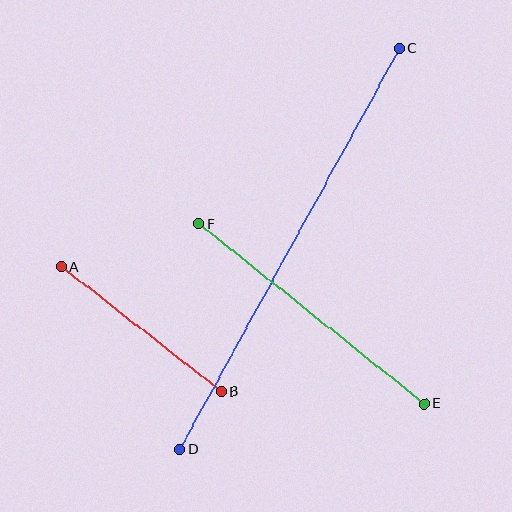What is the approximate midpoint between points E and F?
The midpoint is at approximately (312, 314) pixels.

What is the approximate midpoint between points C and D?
The midpoint is at approximately (289, 249) pixels.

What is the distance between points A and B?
The distance is approximately 203 pixels.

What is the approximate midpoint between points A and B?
The midpoint is at approximately (141, 329) pixels.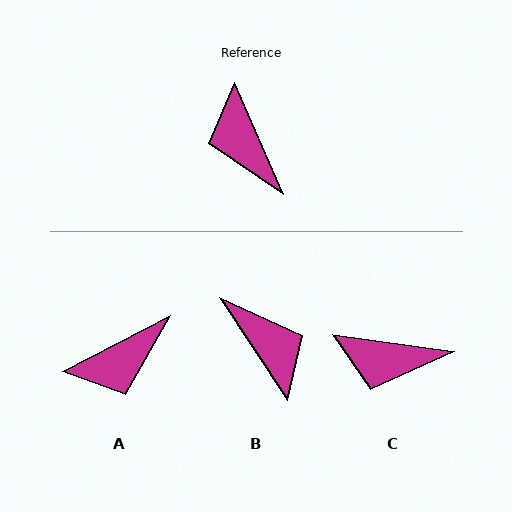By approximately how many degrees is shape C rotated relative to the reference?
Approximately 58 degrees counter-clockwise.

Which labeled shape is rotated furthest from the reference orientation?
B, about 170 degrees away.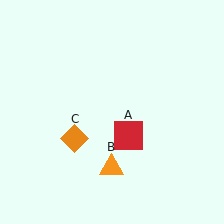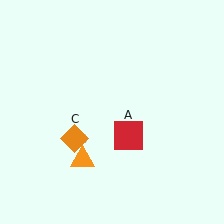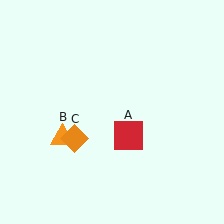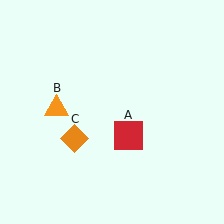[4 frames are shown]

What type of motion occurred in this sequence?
The orange triangle (object B) rotated clockwise around the center of the scene.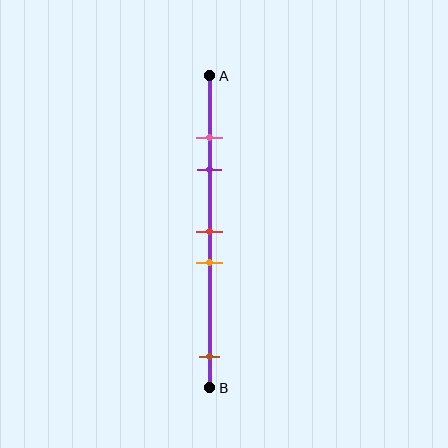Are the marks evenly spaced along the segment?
No, the marks are not evenly spaced.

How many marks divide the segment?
There are 5 marks dividing the segment.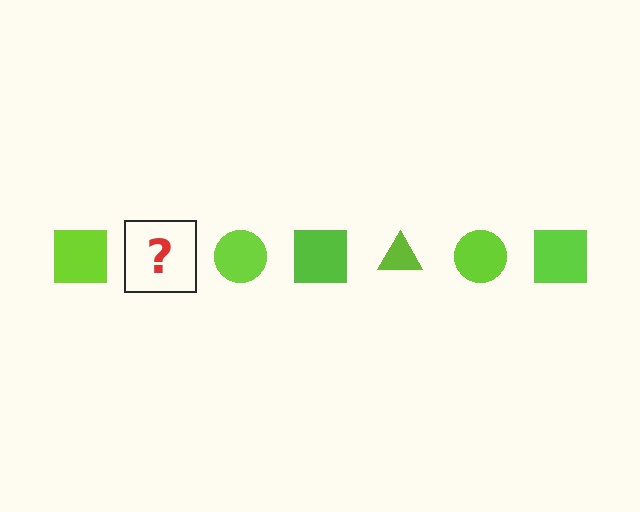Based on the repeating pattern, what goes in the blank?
The blank should be a lime triangle.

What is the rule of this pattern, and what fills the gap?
The rule is that the pattern cycles through square, triangle, circle shapes in lime. The gap should be filled with a lime triangle.